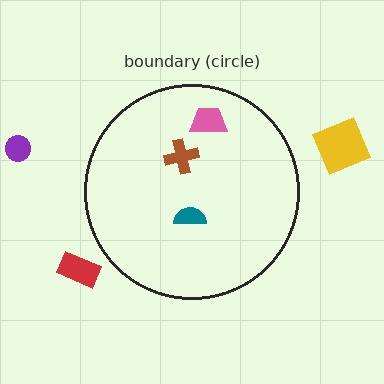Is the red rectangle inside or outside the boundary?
Outside.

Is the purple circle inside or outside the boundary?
Outside.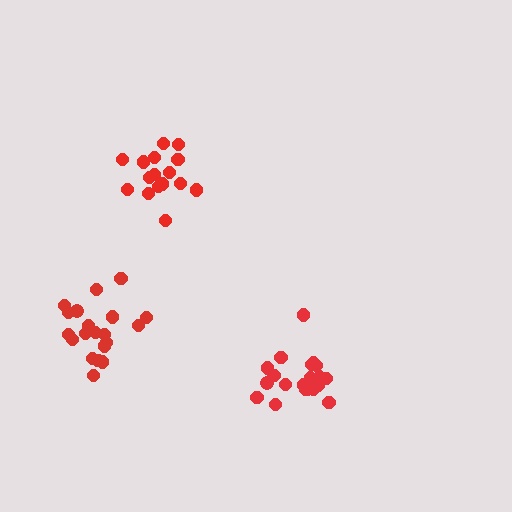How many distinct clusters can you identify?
There are 3 distinct clusters.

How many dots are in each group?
Group 1: 16 dots, Group 2: 20 dots, Group 3: 20 dots (56 total).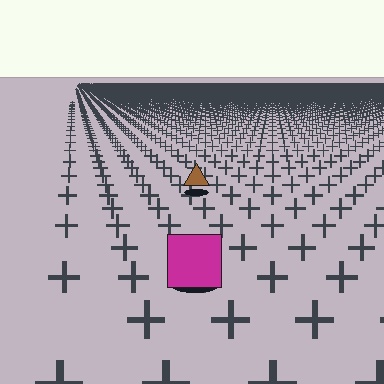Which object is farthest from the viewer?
The brown triangle is farthest from the viewer. It appears smaller and the ground texture around it is denser.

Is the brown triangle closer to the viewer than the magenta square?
No. The magenta square is closer — you can tell from the texture gradient: the ground texture is coarser near it.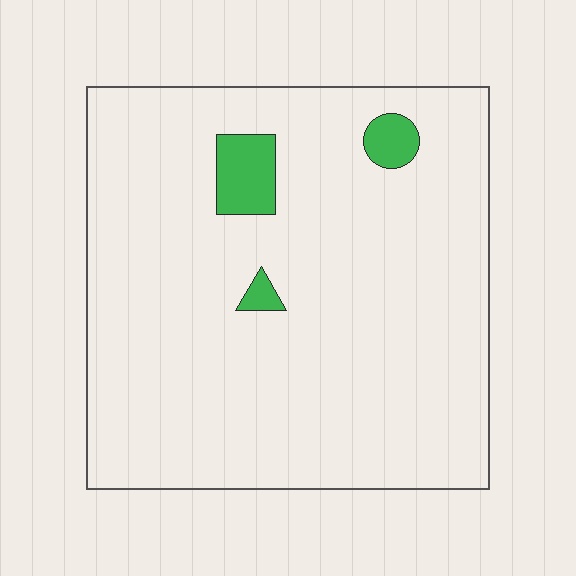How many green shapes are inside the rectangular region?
3.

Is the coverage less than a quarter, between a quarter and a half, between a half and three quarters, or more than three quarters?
Less than a quarter.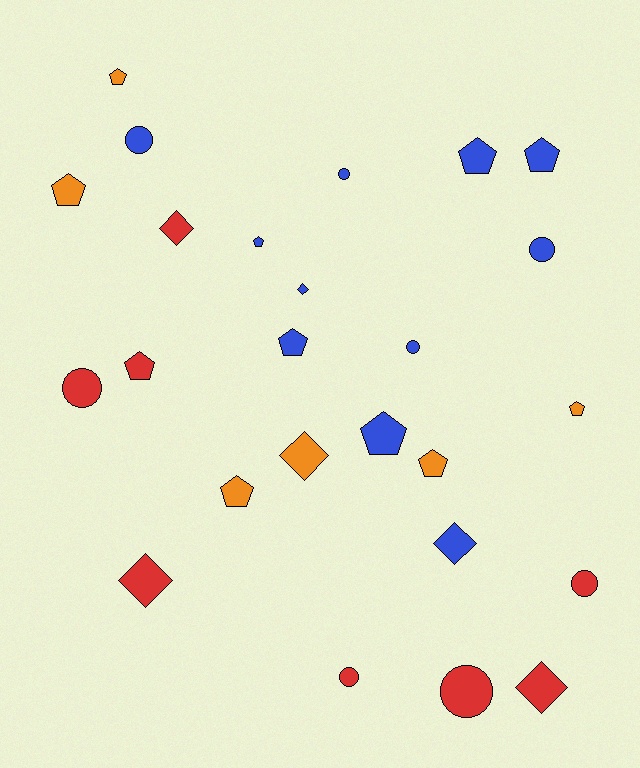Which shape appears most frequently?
Pentagon, with 11 objects.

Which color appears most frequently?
Blue, with 11 objects.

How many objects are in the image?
There are 25 objects.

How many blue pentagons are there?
There are 5 blue pentagons.